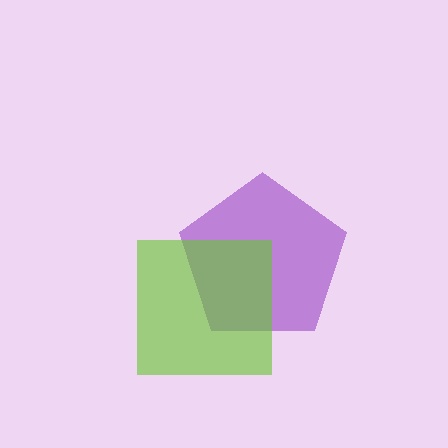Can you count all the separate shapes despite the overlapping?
Yes, there are 2 separate shapes.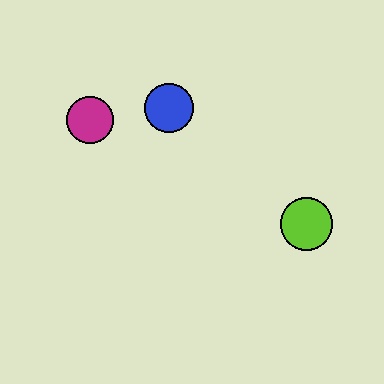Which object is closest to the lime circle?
The blue circle is closest to the lime circle.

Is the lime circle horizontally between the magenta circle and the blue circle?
No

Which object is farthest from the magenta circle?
The lime circle is farthest from the magenta circle.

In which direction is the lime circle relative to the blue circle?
The lime circle is to the right of the blue circle.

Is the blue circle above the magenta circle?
Yes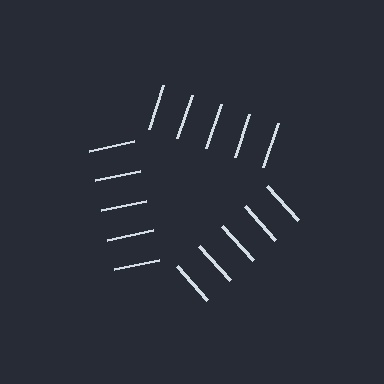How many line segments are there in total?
15 — 5 along each of the 3 edges.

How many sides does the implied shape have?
3 sides — the line-ends trace a triangle.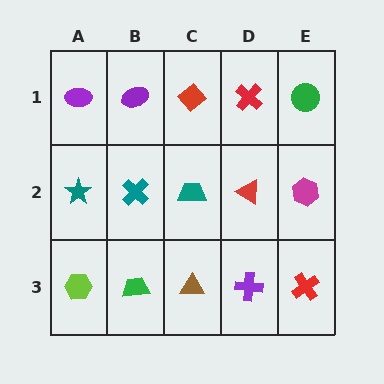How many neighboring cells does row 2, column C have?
4.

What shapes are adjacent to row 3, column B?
A teal cross (row 2, column B), a lime hexagon (row 3, column A), a brown triangle (row 3, column C).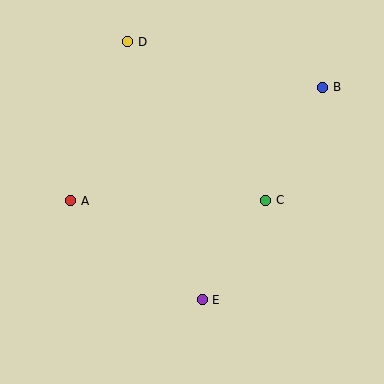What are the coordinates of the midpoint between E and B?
The midpoint between E and B is at (262, 194).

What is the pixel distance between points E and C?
The distance between E and C is 118 pixels.